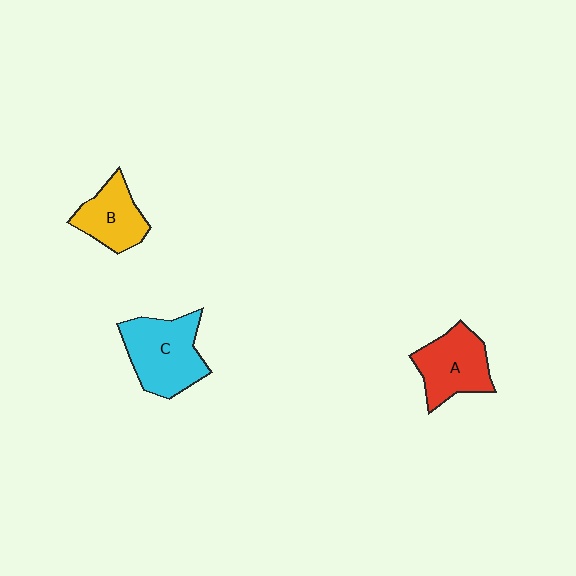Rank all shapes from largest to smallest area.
From largest to smallest: C (cyan), A (red), B (yellow).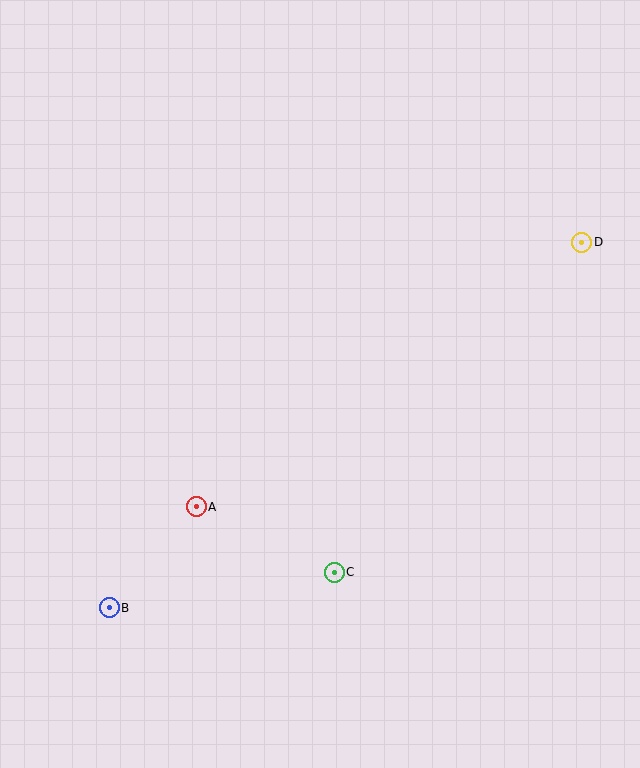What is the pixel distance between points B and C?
The distance between B and C is 227 pixels.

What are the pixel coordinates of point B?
Point B is at (109, 608).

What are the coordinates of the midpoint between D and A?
The midpoint between D and A is at (389, 375).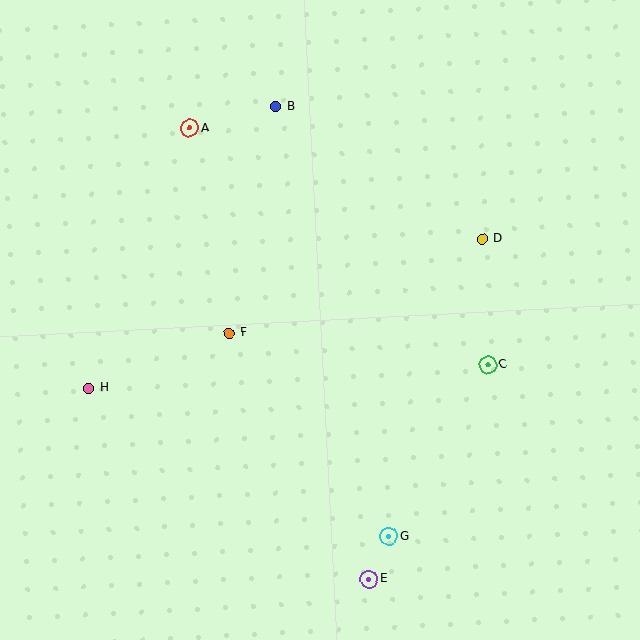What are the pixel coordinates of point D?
Point D is at (482, 239).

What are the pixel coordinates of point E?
Point E is at (369, 579).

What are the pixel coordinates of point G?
Point G is at (389, 537).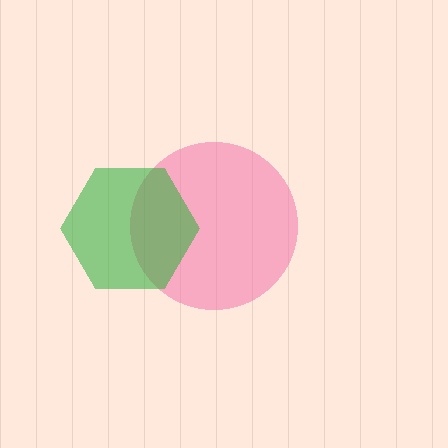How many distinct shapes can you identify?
There are 2 distinct shapes: a pink circle, a green hexagon.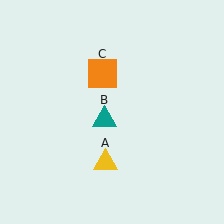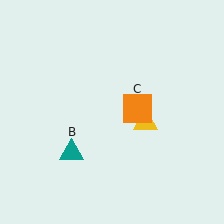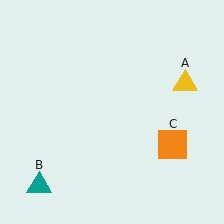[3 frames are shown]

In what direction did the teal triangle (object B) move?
The teal triangle (object B) moved down and to the left.